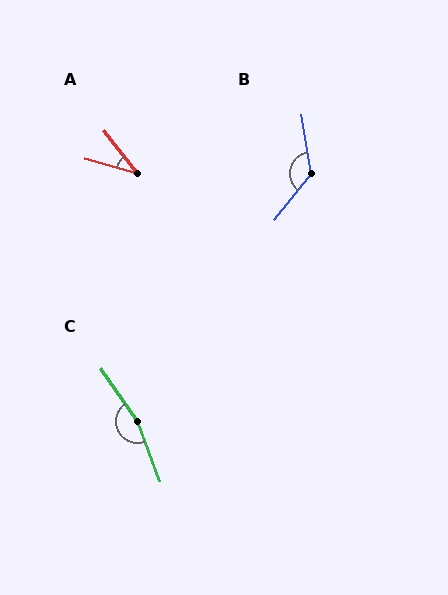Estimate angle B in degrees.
Approximately 132 degrees.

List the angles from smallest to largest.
A (36°), B (132°), C (166°).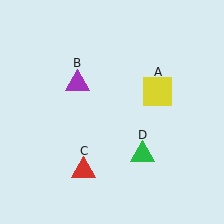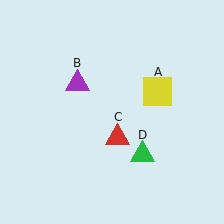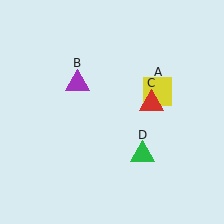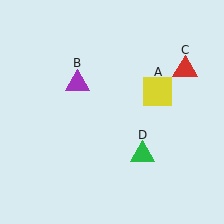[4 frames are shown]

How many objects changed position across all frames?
1 object changed position: red triangle (object C).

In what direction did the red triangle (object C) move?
The red triangle (object C) moved up and to the right.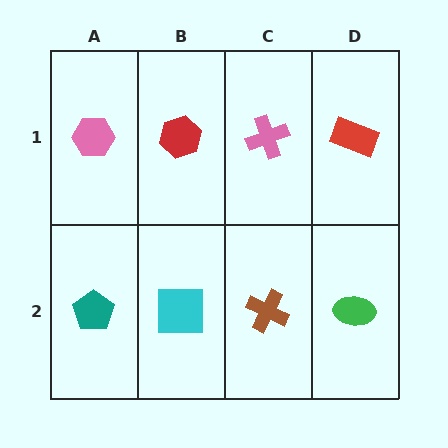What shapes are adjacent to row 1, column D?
A green ellipse (row 2, column D), a pink cross (row 1, column C).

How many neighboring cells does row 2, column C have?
3.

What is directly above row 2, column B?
A red hexagon.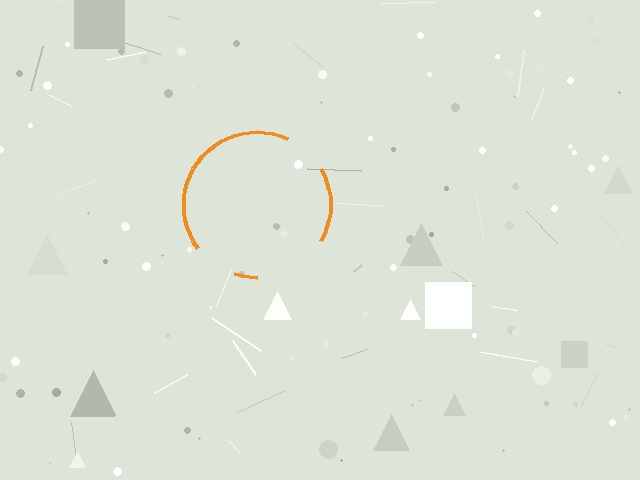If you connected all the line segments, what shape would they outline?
They would outline a circle.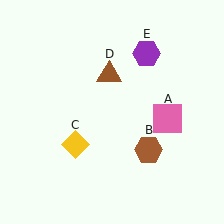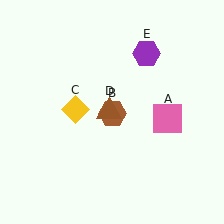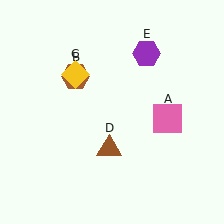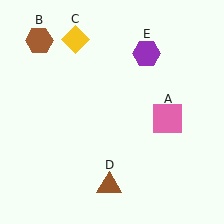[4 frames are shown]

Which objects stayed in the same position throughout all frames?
Pink square (object A) and purple hexagon (object E) remained stationary.